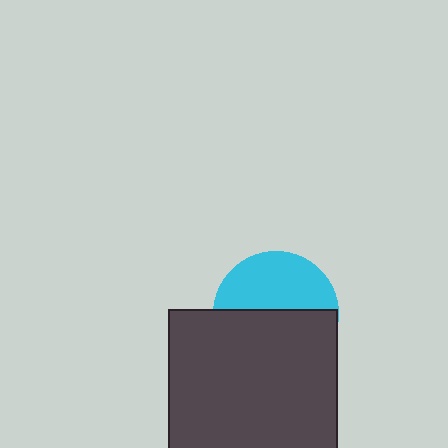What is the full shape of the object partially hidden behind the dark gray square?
The partially hidden object is a cyan circle.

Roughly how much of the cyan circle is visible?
About half of it is visible (roughly 46%).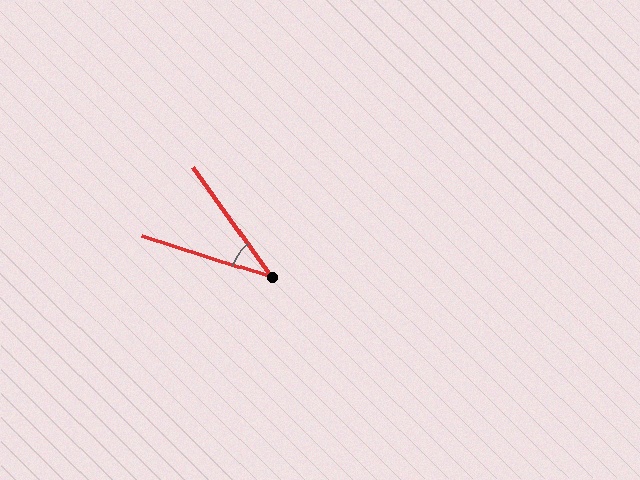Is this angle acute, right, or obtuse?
It is acute.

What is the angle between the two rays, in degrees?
Approximately 37 degrees.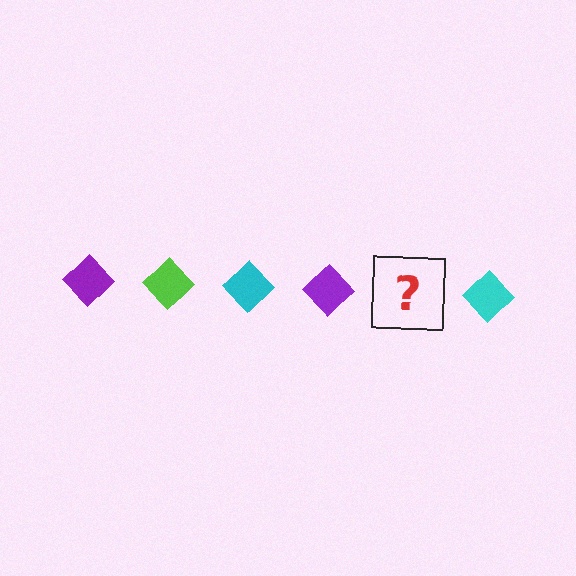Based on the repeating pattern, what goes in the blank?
The blank should be a lime diamond.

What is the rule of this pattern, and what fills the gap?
The rule is that the pattern cycles through purple, lime, cyan diamonds. The gap should be filled with a lime diamond.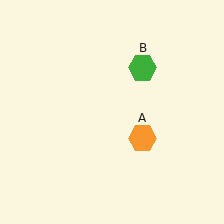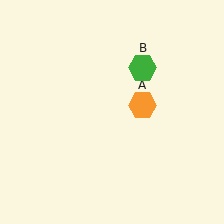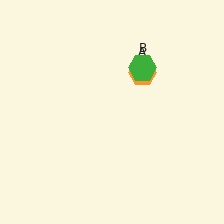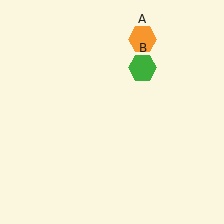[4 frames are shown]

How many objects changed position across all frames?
1 object changed position: orange hexagon (object A).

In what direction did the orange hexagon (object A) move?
The orange hexagon (object A) moved up.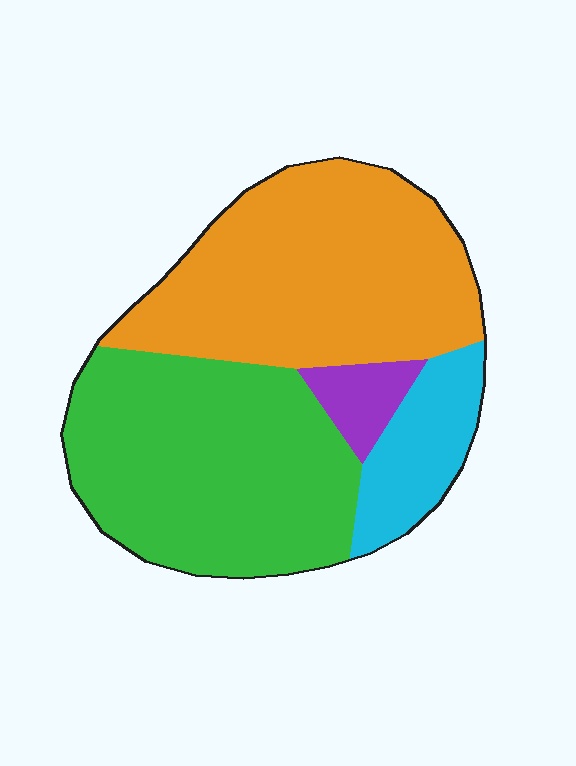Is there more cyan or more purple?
Cyan.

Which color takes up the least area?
Purple, at roughly 5%.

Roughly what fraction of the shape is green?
Green covers roughly 40% of the shape.